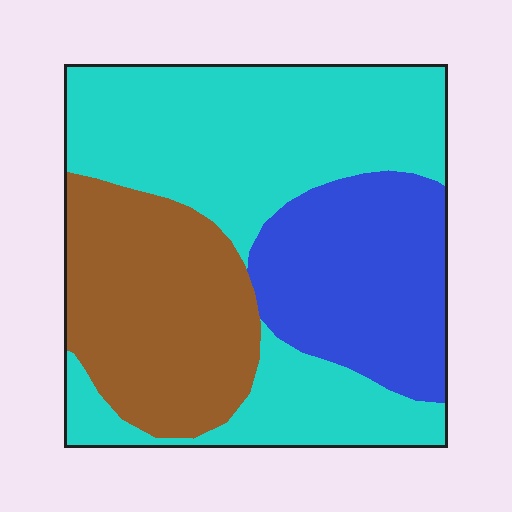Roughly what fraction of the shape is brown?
Brown covers around 25% of the shape.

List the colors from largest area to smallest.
From largest to smallest: cyan, brown, blue.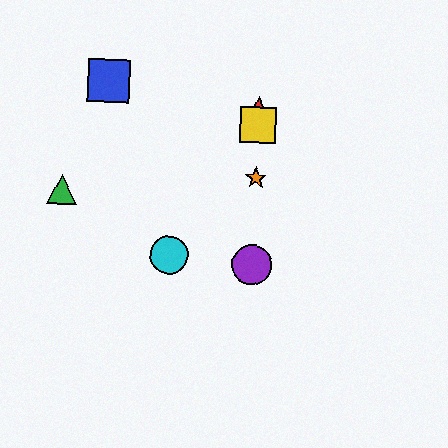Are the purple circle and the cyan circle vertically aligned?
No, the purple circle is at x≈252 and the cyan circle is at x≈169.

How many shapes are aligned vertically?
4 shapes (the red triangle, the yellow square, the purple circle, the orange star) are aligned vertically.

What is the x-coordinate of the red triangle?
The red triangle is at x≈259.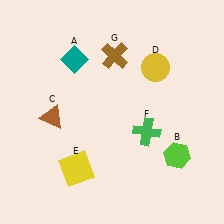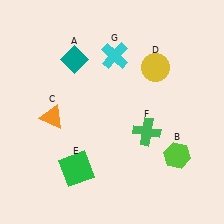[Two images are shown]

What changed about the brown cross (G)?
In Image 1, G is brown. In Image 2, it changed to cyan.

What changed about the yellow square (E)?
In Image 1, E is yellow. In Image 2, it changed to green.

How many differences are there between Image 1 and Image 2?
There are 3 differences between the two images.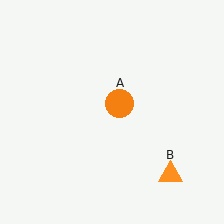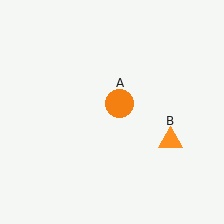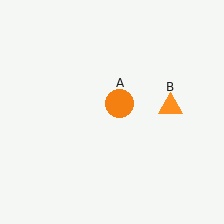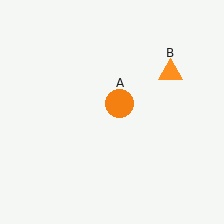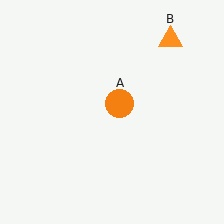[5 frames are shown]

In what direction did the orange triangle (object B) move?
The orange triangle (object B) moved up.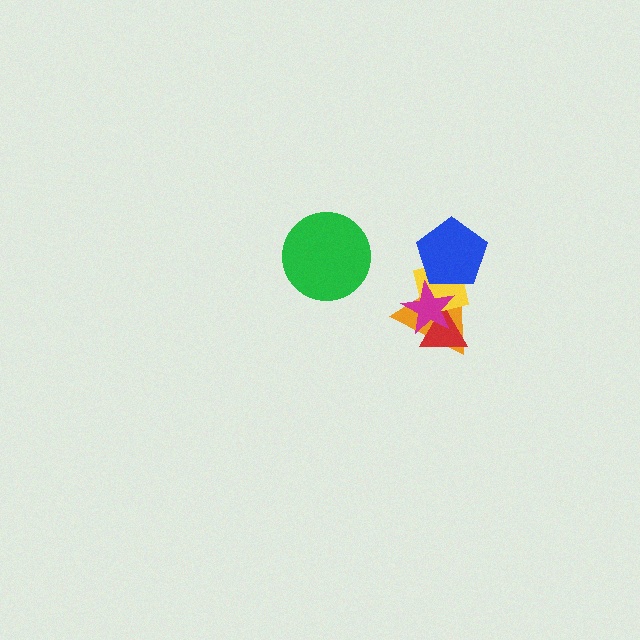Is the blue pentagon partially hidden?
Yes, it is partially covered by another shape.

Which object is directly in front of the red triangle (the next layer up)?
The yellow square is directly in front of the red triangle.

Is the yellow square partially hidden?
Yes, it is partially covered by another shape.